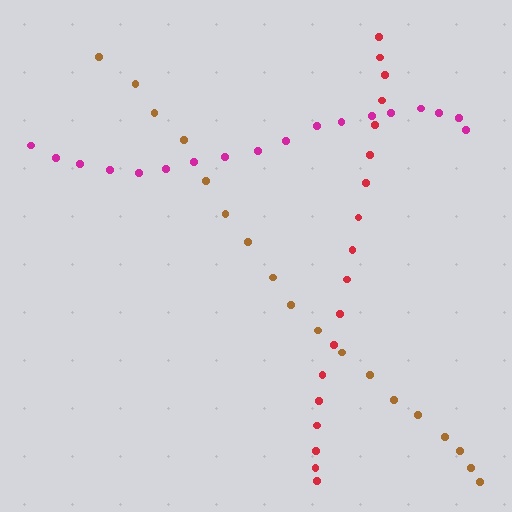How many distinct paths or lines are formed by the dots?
There are 3 distinct paths.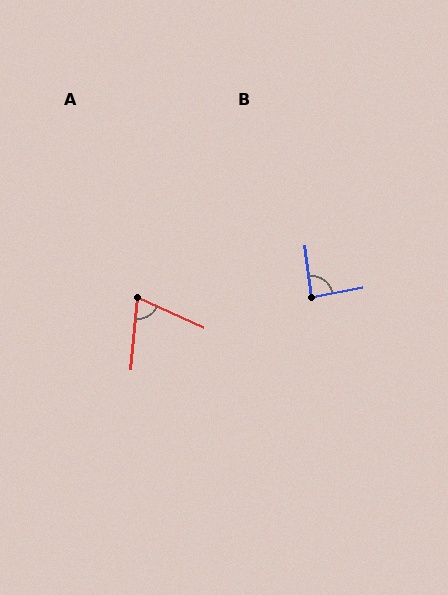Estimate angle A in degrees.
Approximately 71 degrees.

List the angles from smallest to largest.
A (71°), B (85°).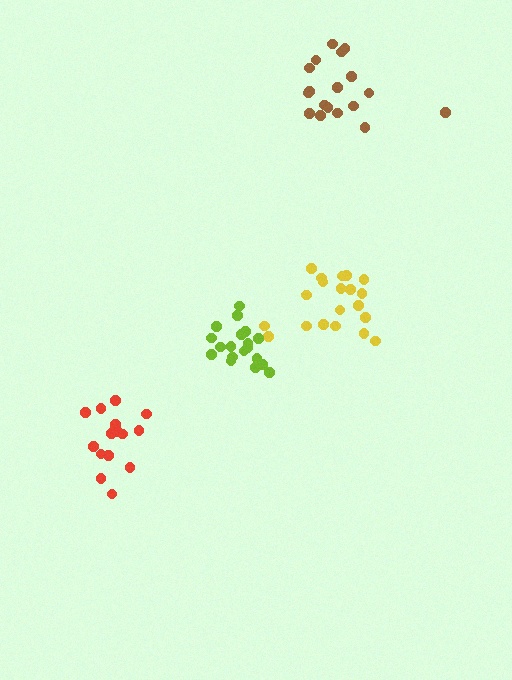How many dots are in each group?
Group 1: 16 dots, Group 2: 20 dots, Group 3: 18 dots, Group 4: 19 dots (73 total).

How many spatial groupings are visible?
There are 4 spatial groupings.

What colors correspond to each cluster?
The clusters are colored: red, yellow, brown, lime.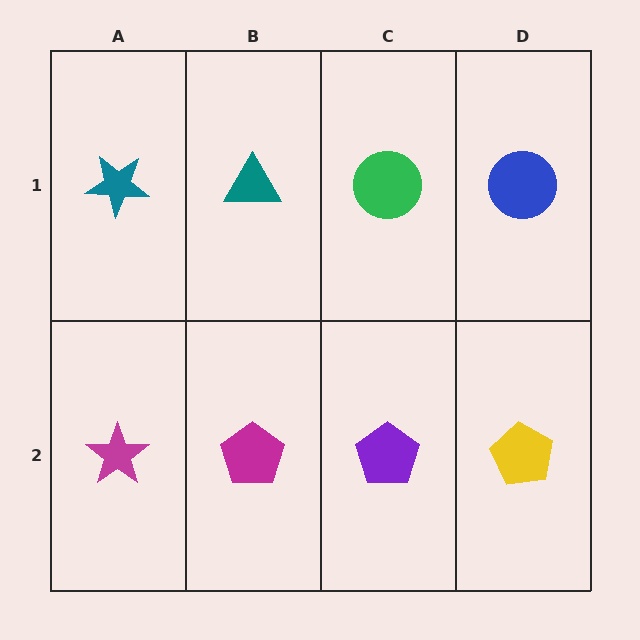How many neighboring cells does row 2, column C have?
3.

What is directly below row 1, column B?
A magenta pentagon.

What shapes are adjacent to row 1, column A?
A magenta star (row 2, column A), a teal triangle (row 1, column B).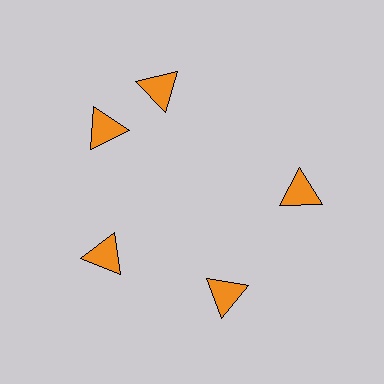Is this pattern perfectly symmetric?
No. The 5 orange triangles are arranged in a ring, but one element near the 1 o'clock position is rotated out of alignment along the ring, breaking the 5-fold rotational symmetry.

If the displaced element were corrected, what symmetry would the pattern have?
It would have 5-fold rotational symmetry — the pattern would map onto itself every 72 degrees.